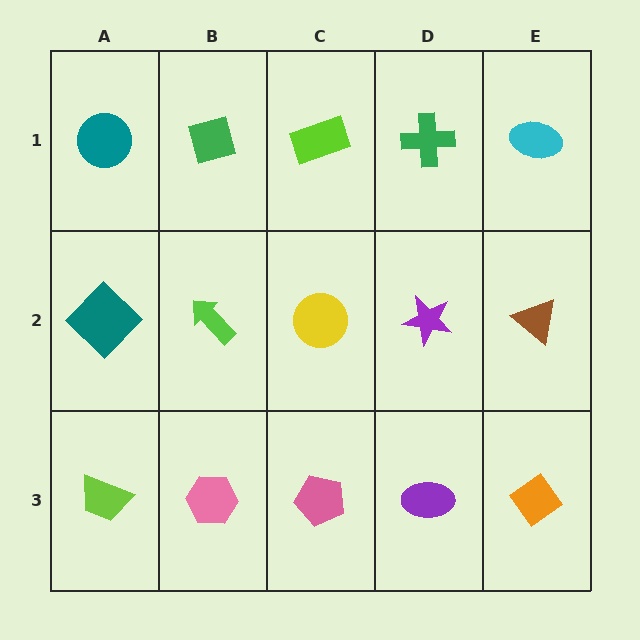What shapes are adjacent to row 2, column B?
A green square (row 1, column B), a pink hexagon (row 3, column B), a teal diamond (row 2, column A), a yellow circle (row 2, column C).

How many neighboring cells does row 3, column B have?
3.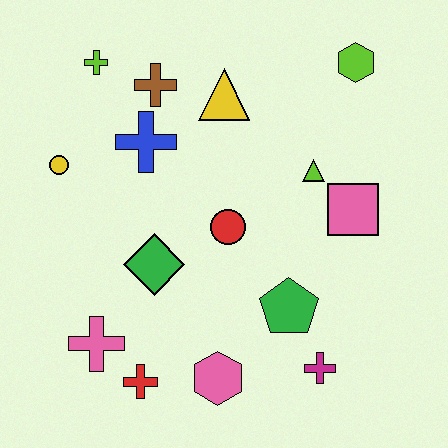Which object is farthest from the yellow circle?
The magenta cross is farthest from the yellow circle.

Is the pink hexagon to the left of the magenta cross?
Yes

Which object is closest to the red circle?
The green diamond is closest to the red circle.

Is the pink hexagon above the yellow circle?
No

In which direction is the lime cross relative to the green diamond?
The lime cross is above the green diamond.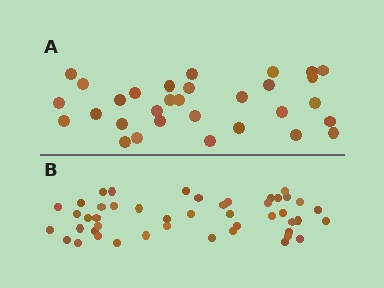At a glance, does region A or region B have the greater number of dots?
Region B (the bottom region) has more dots.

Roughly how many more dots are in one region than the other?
Region B has approximately 15 more dots than region A.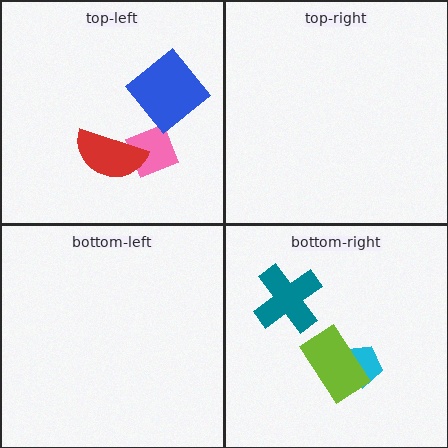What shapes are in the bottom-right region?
The cyan pentagon, the lime rectangle, the teal cross.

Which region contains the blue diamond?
The top-left region.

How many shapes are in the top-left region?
3.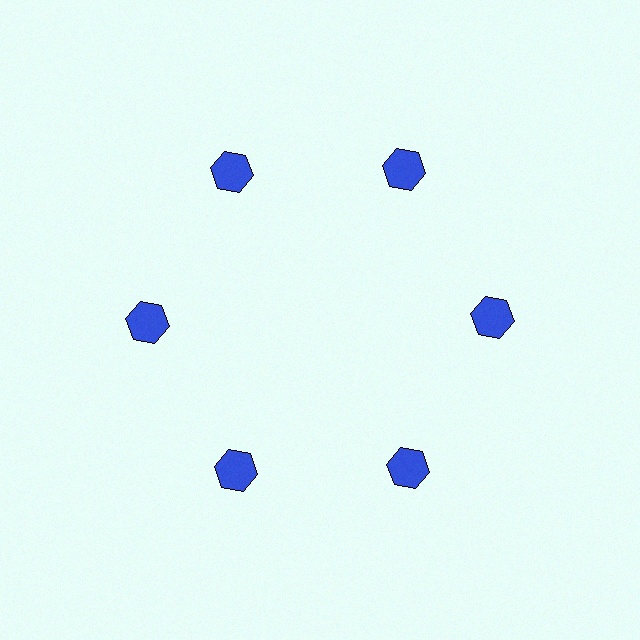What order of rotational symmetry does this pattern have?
This pattern has 6-fold rotational symmetry.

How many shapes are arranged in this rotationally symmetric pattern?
There are 6 shapes, arranged in 6 groups of 1.